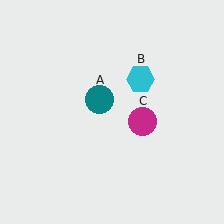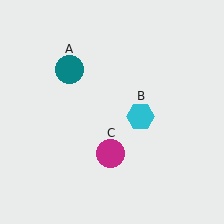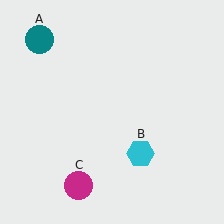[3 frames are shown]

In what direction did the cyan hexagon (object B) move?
The cyan hexagon (object B) moved down.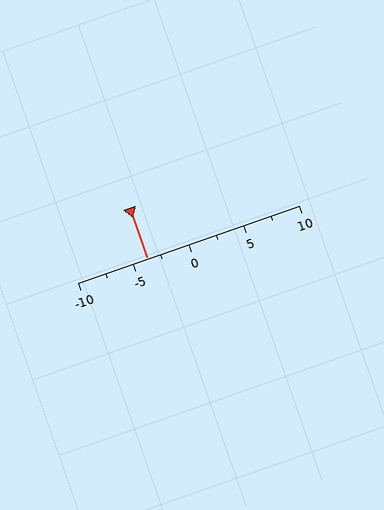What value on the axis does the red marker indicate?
The marker indicates approximately -3.8.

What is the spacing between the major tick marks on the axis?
The major ticks are spaced 5 apart.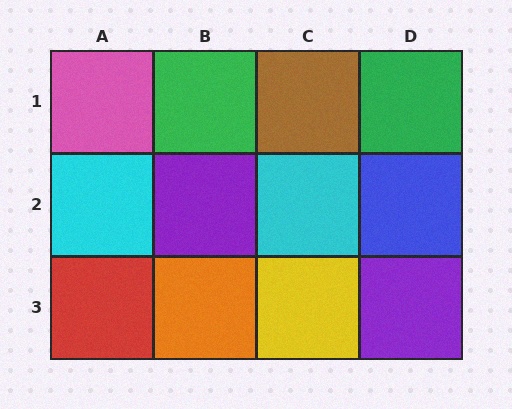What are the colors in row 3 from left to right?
Red, orange, yellow, purple.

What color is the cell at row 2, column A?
Cyan.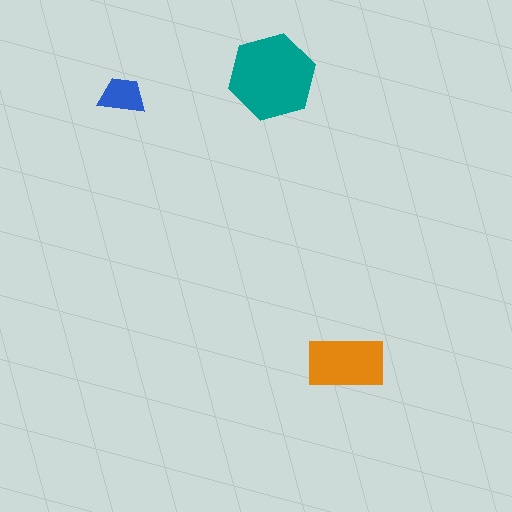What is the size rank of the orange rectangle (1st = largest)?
2nd.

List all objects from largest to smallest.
The teal hexagon, the orange rectangle, the blue trapezoid.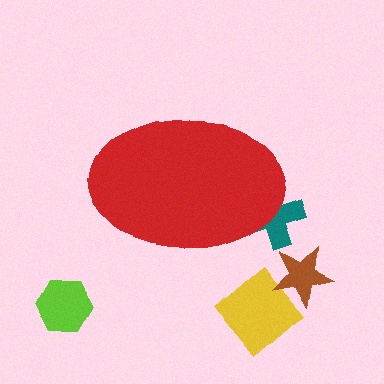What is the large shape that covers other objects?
A red ellipse.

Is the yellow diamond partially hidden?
No, the yellow diamond is fully visible.